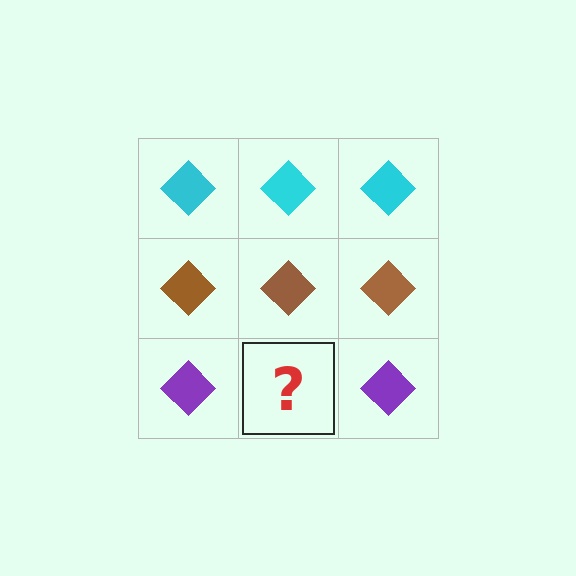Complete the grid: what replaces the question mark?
The question mark should be replaced with a purple diamond.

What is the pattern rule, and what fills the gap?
The rule is that each row has a consistent color. The gap should be filled with a purple diamond.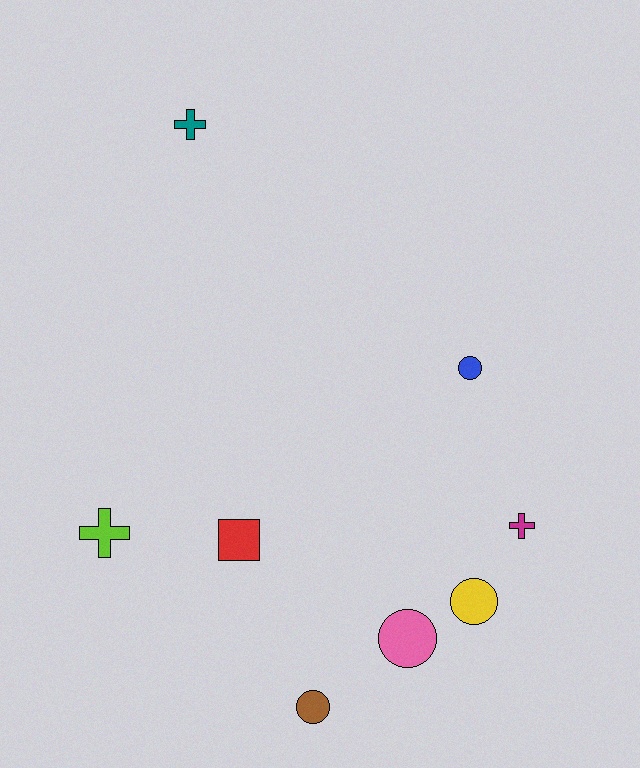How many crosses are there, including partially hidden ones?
There are 3 crosses.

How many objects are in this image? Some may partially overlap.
There are 8 objects.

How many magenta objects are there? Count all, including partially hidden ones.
There is 1 magenta object.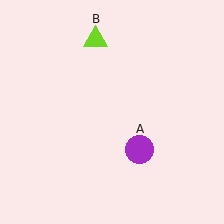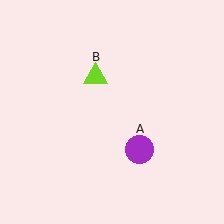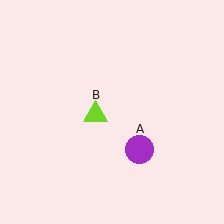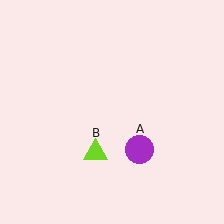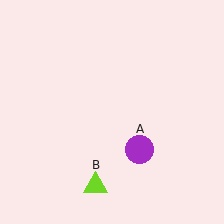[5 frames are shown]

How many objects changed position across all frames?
1 object changed position: lime triangle (object B).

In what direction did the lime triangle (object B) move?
The lime triangle (object B) moved down.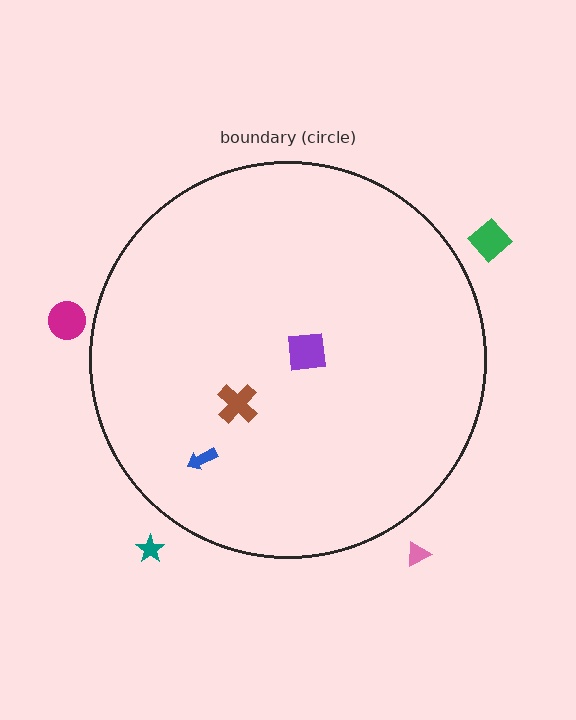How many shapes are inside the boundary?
3 inside, 4 outside.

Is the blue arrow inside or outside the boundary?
Inside.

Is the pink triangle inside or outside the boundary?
Outside.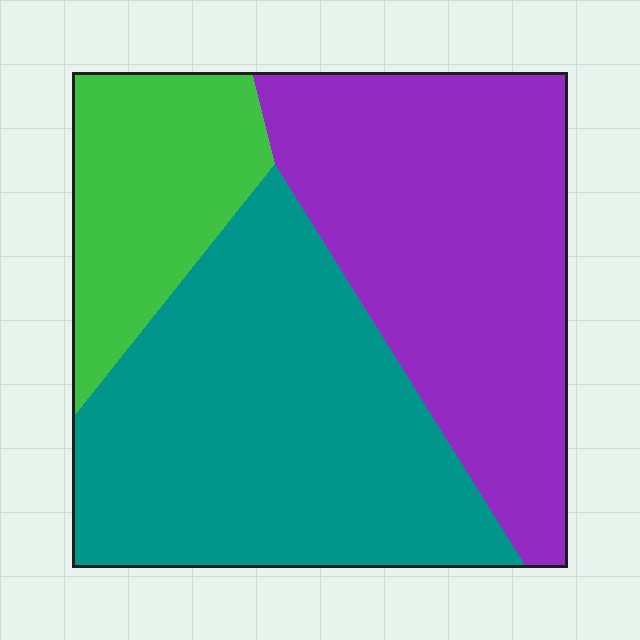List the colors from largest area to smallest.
From largest to smallest: teal, purple, green.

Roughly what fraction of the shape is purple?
Purple takes up about two fifths (2/5) of the shape.